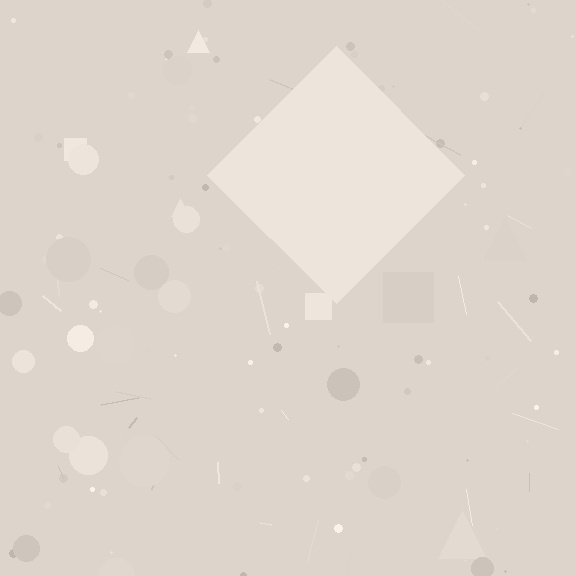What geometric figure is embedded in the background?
A diamond is embedded in the background.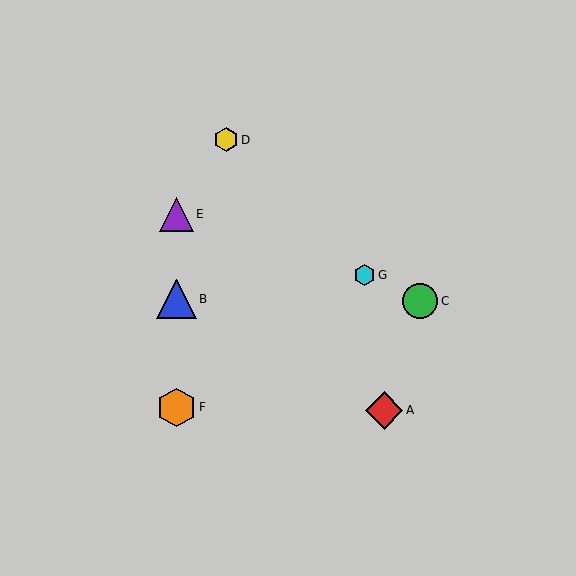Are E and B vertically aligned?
Yes, both are at x≈177.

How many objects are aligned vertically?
3 objects (B, E, F) are aligned vertically.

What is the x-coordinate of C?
Object C is at x≈420.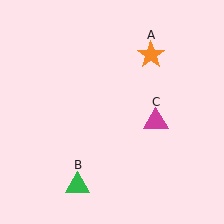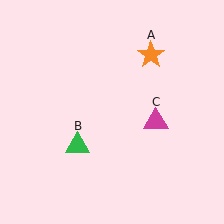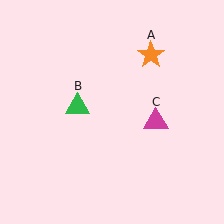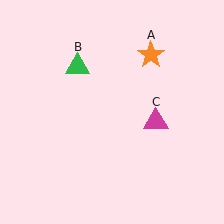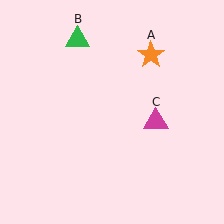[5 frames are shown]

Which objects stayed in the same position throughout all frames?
Orange star (object A) and magenta triangle (object C) remained stationary.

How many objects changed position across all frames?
1 object changed position: green triangle (object B).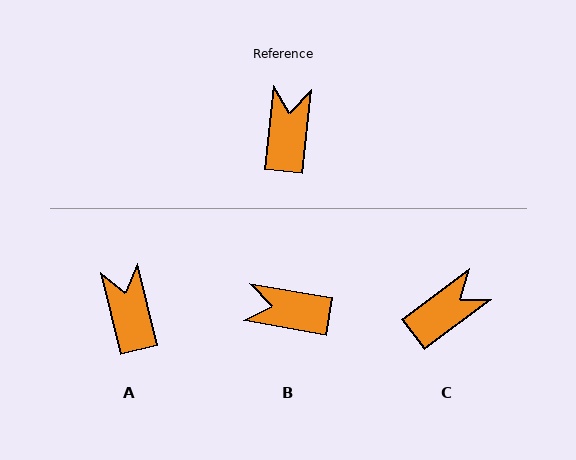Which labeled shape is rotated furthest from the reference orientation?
B, about 86 degrees away.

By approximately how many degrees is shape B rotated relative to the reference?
Approximately 86 degrees counter-clockwise.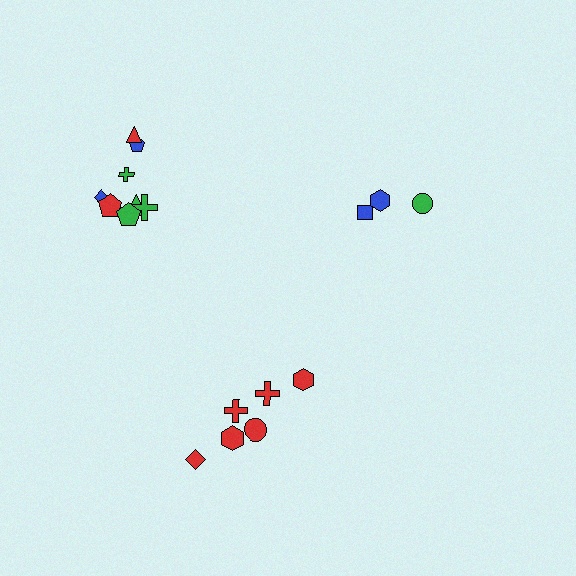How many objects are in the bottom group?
There are 6 objects.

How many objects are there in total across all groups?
There are 17 objects.